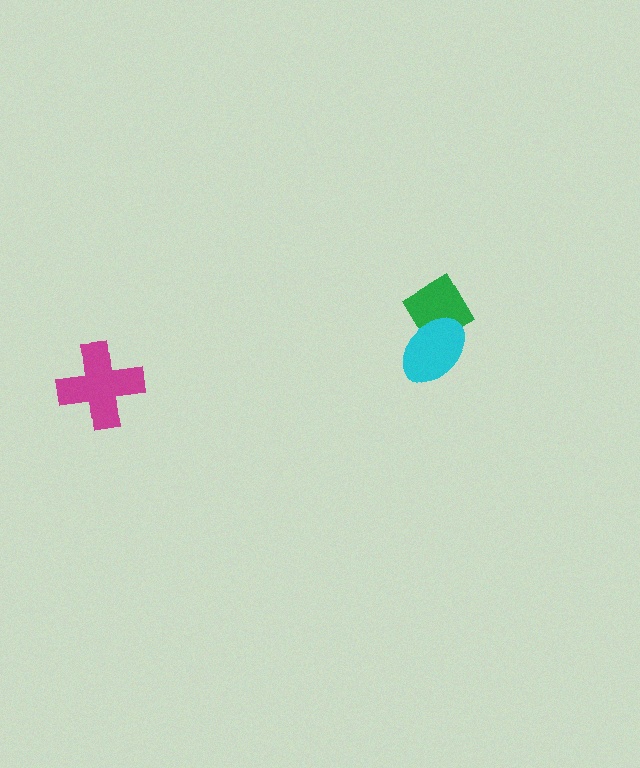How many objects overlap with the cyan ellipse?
1 object overlaps with the cyan ellipse.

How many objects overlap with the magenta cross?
0 objects overlap with the magenta cross.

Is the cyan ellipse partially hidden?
No, no other shape covers it.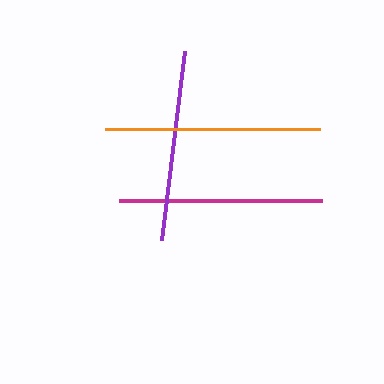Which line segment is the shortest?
The purple line is the shortest at approximately 191 pixels.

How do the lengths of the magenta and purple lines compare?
The magenta and purple lines are approximately the same length.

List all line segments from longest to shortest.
From longest to shortest: orange, magenta, purple.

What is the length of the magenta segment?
The magenta segment is approximately 204 pixels long.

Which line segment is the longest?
The orange line is the longest at approximately 215 pixels.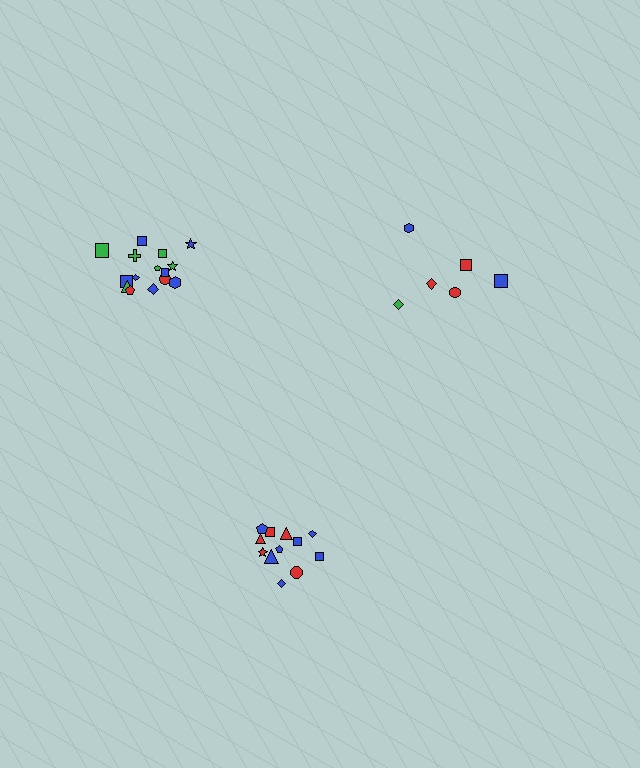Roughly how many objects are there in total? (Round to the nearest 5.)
Roughly 35 objects in total.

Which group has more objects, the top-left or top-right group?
The top-left group.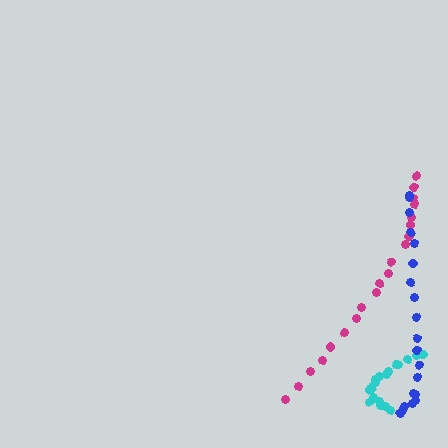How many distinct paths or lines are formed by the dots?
There are 3 distinct paths.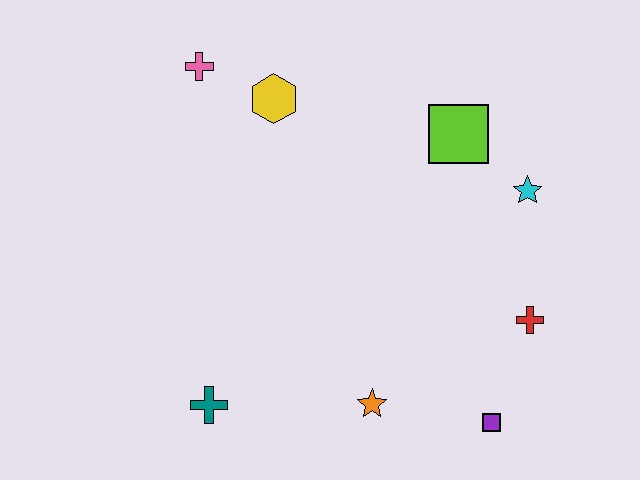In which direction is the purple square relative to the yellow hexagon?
The purple square is below the yellow hexagon.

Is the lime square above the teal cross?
Yes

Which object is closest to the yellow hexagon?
The pink cross is closest to the yellow hexagon.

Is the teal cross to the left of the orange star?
Yes